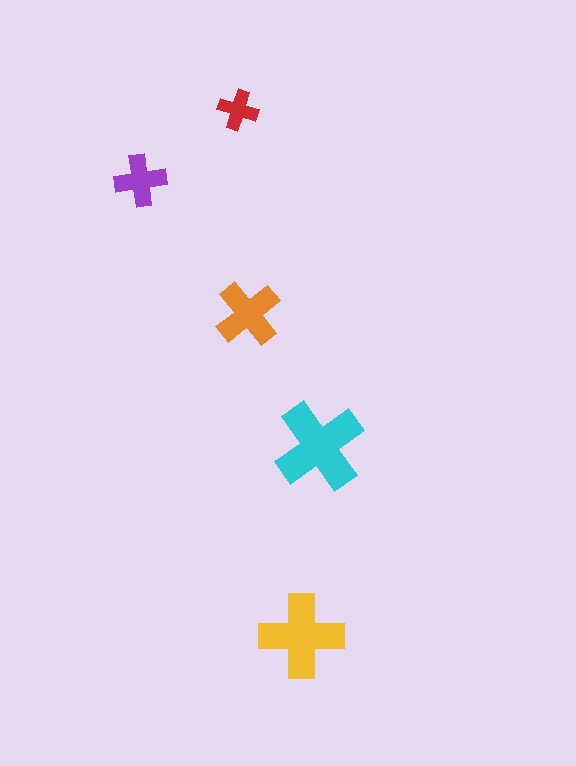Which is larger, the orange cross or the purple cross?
The orange one.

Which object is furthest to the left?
The purple cross is leftmost.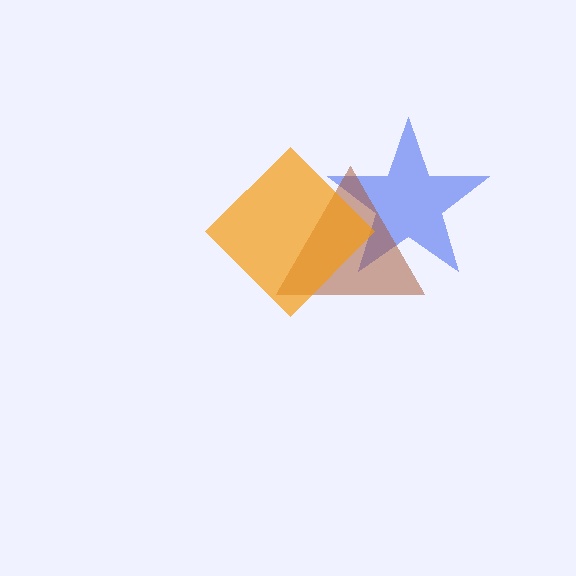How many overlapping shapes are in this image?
There are 3 overlapping shapes in the image.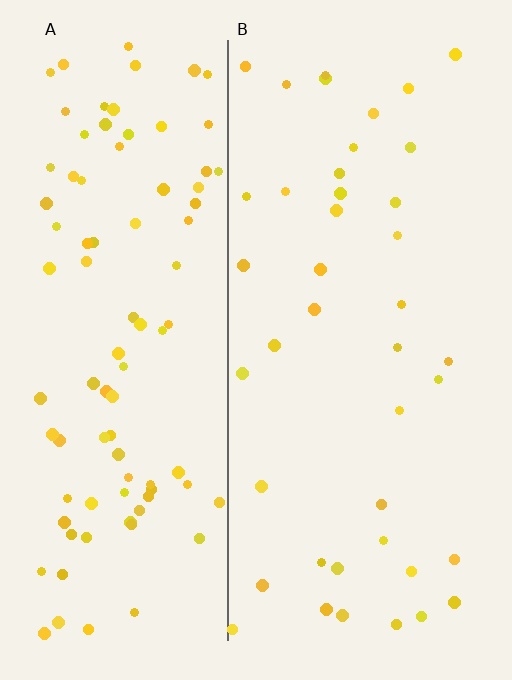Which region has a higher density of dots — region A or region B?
A (the left).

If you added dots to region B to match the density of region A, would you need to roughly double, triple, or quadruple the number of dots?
Approximately double.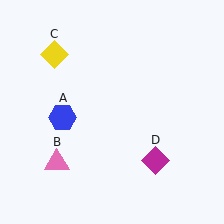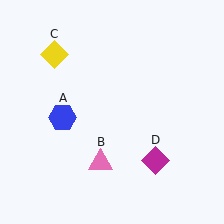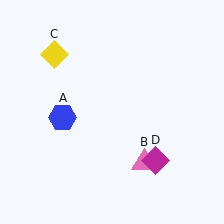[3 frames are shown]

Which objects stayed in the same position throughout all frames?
Blue hexagon (object A) and yellow diamond (object C) and magenta diamond (object D) remained stationary.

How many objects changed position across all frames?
1 object changed position: pink triangle (object B).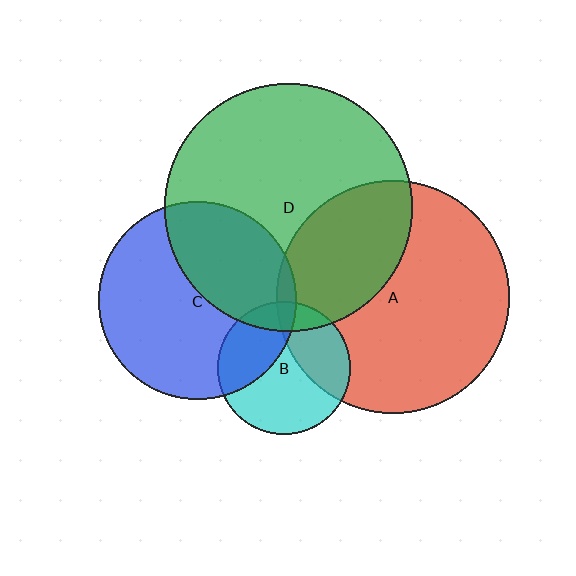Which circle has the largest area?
Circle D (green).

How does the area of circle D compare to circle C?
Approximately 1.6 times.